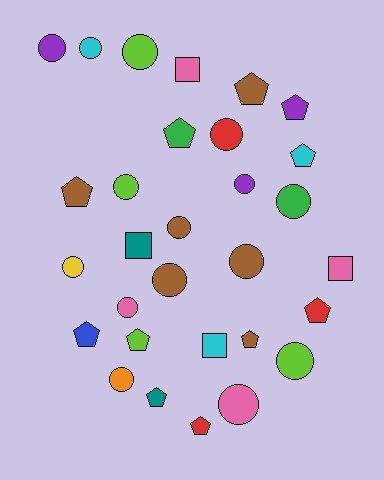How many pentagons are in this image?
There are 11 pentagons.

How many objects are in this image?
There are 30 objects.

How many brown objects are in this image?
There are 6 brown objects.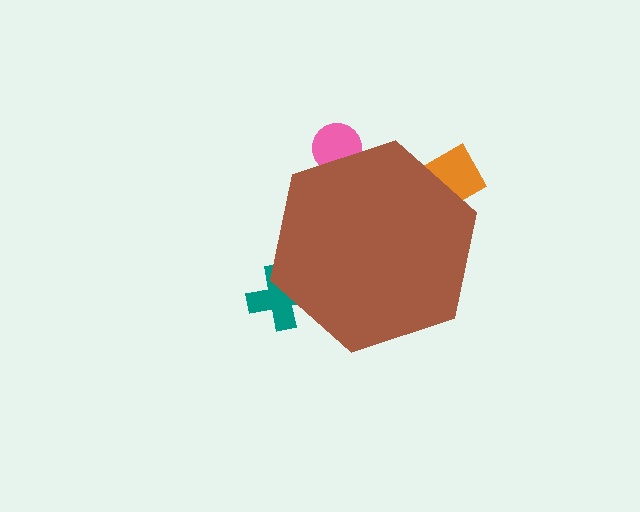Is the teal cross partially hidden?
Yes, the teal cross is partially hidden behind the brown hexagon.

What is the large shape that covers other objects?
A brown hexagon.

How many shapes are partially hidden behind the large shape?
3 shapes are partially hidden.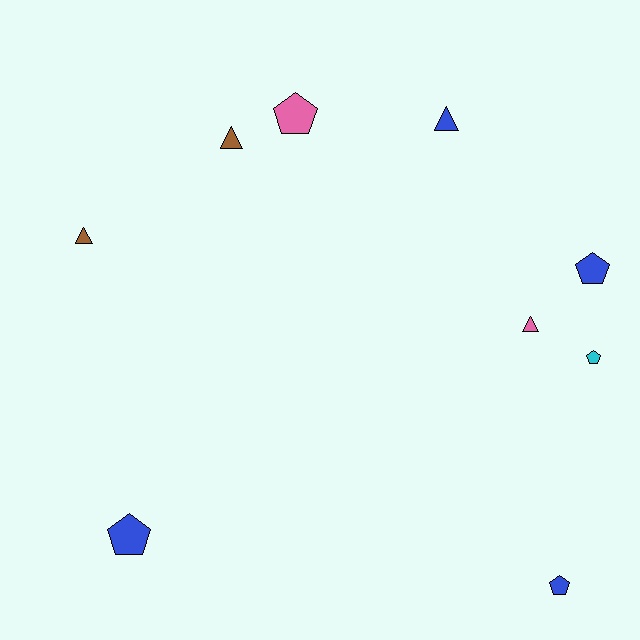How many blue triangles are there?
There is 1 blue triangle.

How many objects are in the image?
There are 9 objects.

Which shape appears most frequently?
Pentagon, with 5 objects.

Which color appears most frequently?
Blue, with 4 objects.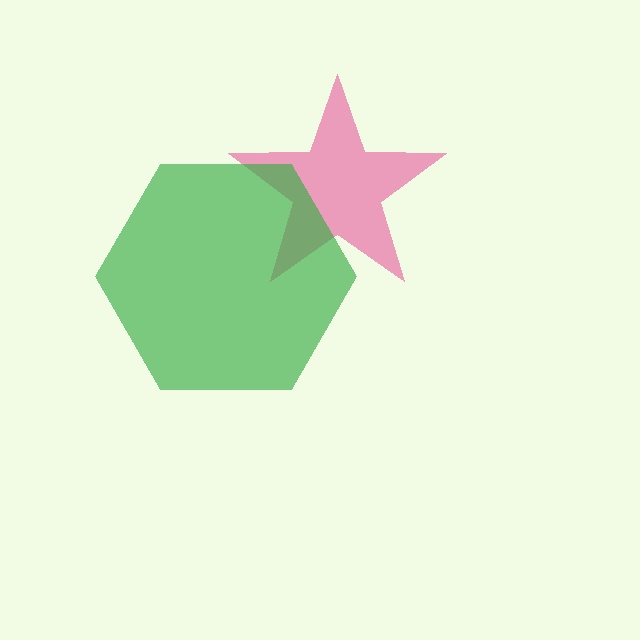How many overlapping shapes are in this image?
There are 2 overlapping shapes in the image.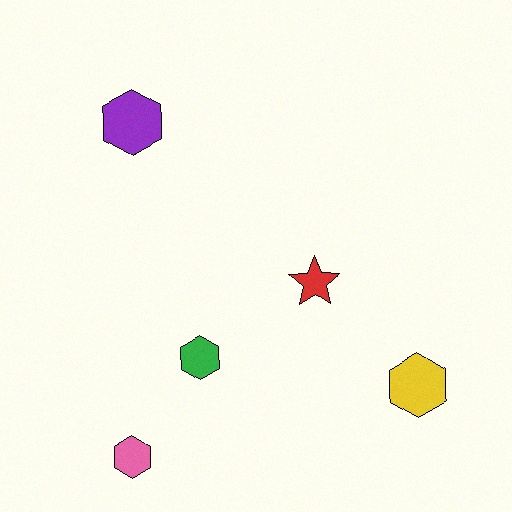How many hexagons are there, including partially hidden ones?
There are 4 hexagons.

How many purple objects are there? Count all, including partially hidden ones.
There is 1 purple object.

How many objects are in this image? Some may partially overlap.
There are 5 objects.